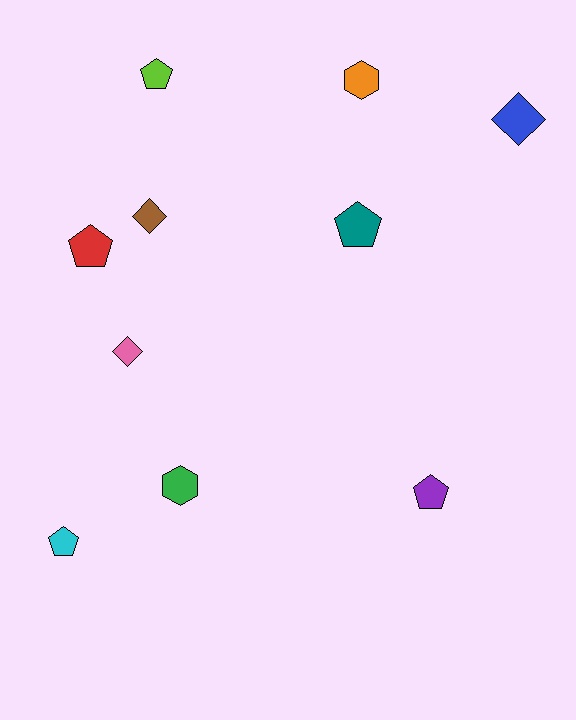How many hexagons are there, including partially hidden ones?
There are 2 hexagons.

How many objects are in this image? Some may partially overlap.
There are 10 objects.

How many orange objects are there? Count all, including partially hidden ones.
There is 1 orange object.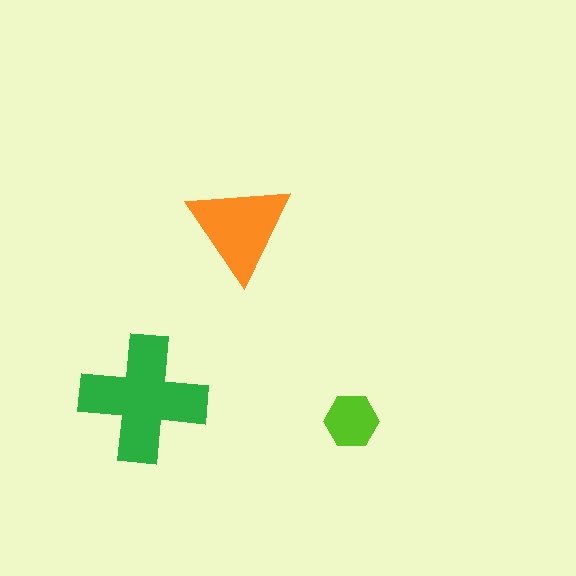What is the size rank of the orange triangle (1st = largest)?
2nd.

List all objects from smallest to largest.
The lime hexagon, the orange triangle, the green cross.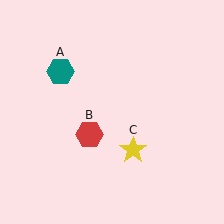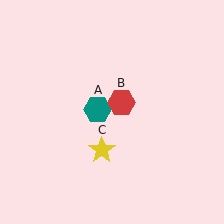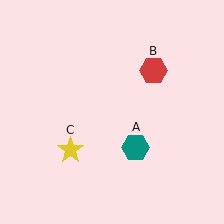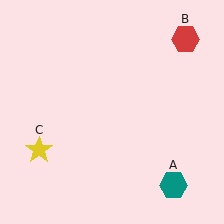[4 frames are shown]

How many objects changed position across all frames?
3 objects changed position: teal hexagon (object A), red hexagon (object B), yellow star (object C).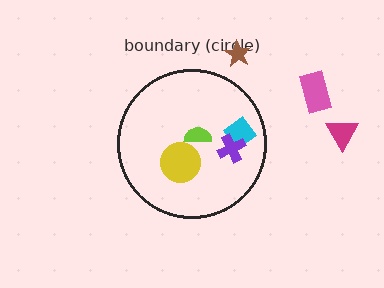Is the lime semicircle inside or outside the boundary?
Inside.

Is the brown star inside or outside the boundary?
Outside.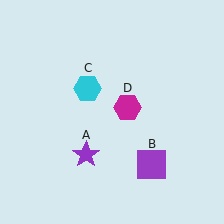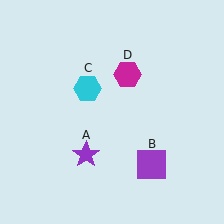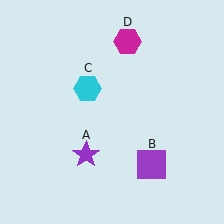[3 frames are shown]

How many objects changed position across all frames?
1 object changed position: magenta hexagon (object D).